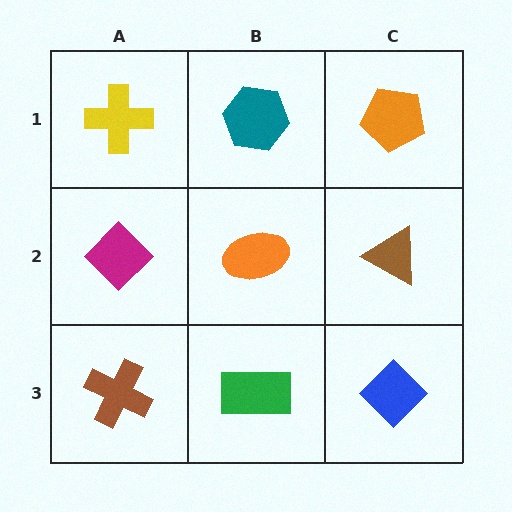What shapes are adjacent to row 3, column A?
A magenta diamond (row 2, column A), a green rectangle (row 3, column B).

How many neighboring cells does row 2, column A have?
3.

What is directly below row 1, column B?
An orange ellipse.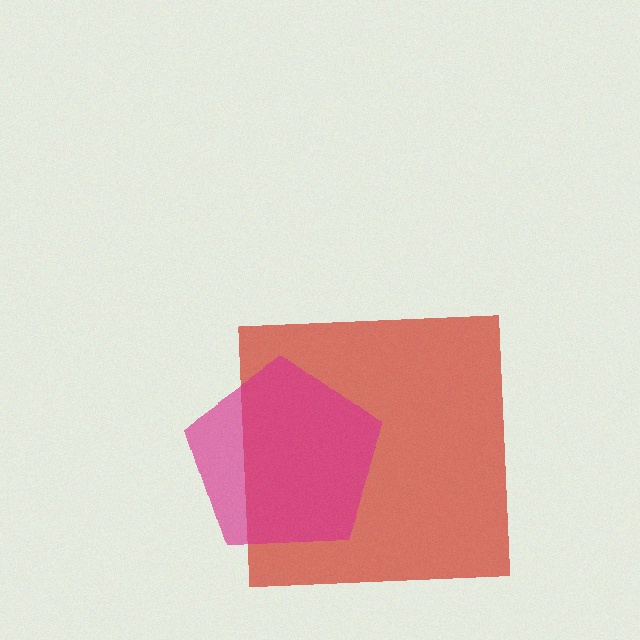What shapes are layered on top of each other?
The layered shapes are: a red square, a magenta pentagon.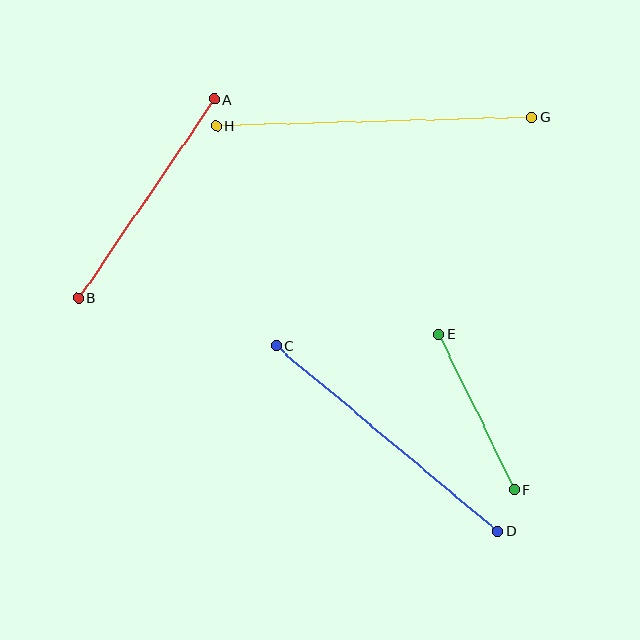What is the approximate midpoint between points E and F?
The midpoint is at approximately (476, 412) pixels.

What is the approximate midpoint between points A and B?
The midpoint is at approximately (146, 198) pixels.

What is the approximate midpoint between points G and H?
The midpoint is at approximately (374, 121) pixels.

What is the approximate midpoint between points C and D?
The midpoint is at approximately (387, 438) pixels.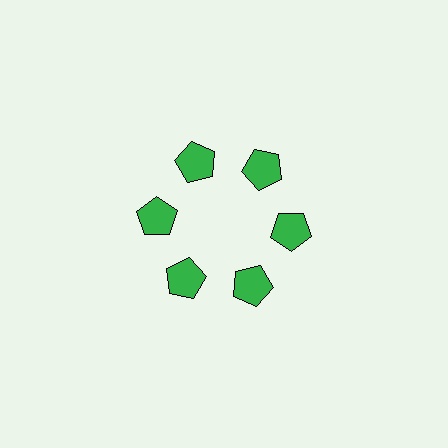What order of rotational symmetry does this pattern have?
This pattern has 6-fold rotational symmetry.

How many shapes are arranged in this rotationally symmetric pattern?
There are 6 shapes, arranged in 6 groups of 1.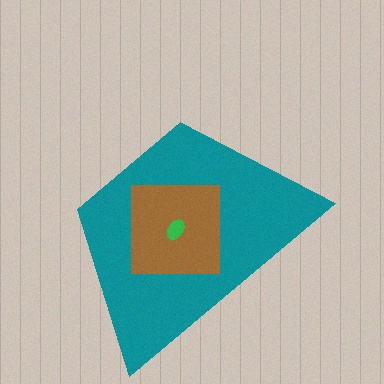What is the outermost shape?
The teal trapezoid.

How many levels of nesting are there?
3.